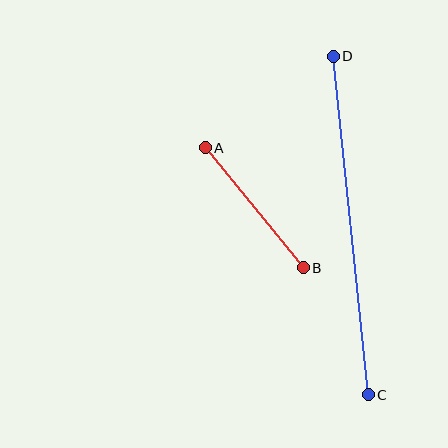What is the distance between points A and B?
The distance is approximately 155 pixels.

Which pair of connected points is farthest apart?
Points C and D are farthest apart.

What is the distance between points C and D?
The distance is approximately 341 pixels.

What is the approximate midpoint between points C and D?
The midpoint is at approximately (351, 225) pixels.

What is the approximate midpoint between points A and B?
The midpoint is at approximately (254, 208) pixels.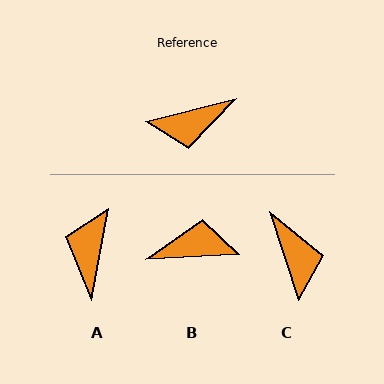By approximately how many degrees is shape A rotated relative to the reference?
Approximately 115 degrees clockwise.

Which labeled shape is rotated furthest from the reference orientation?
B, about 168 degrees away.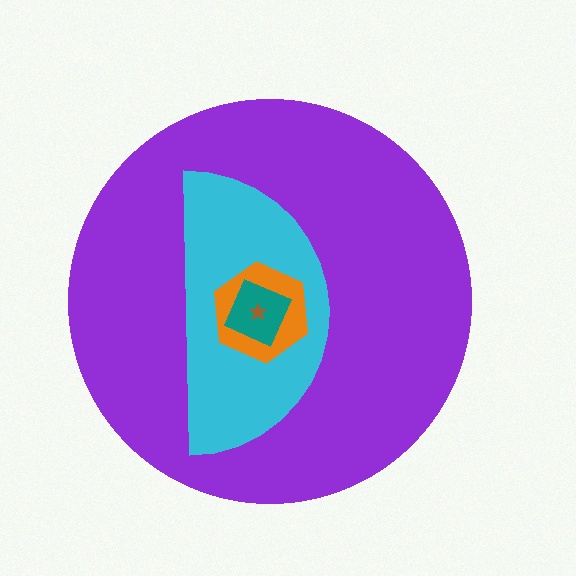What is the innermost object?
The brown star.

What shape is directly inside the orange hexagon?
The teal diamond.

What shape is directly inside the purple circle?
The cyan semicircle.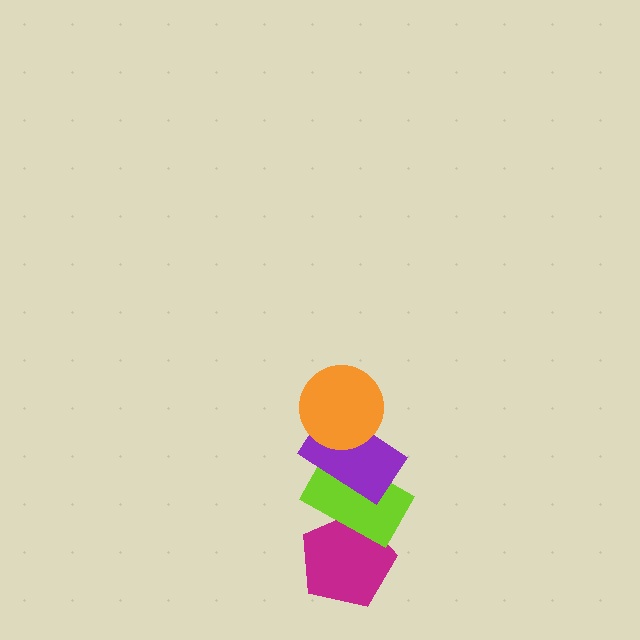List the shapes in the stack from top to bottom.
From top to bottom: the orange circle, the purple rectangle, the lime rectangle, the magenta pentagon.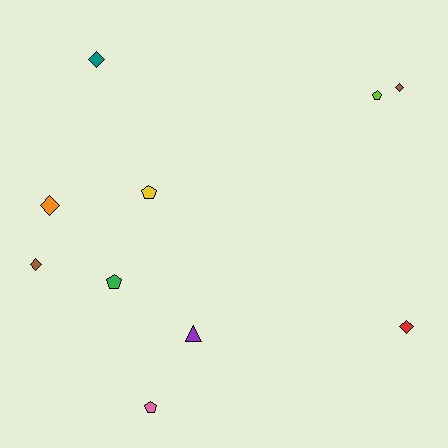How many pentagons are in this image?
There are 4 pentagons.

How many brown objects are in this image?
There are 2 brown objects.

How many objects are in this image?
There are 10 objects.